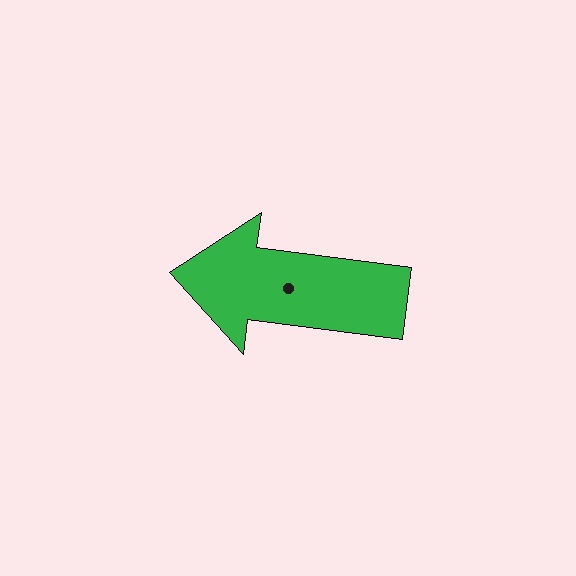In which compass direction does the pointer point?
West.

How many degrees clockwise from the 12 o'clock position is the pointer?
Approximately 277 degrees.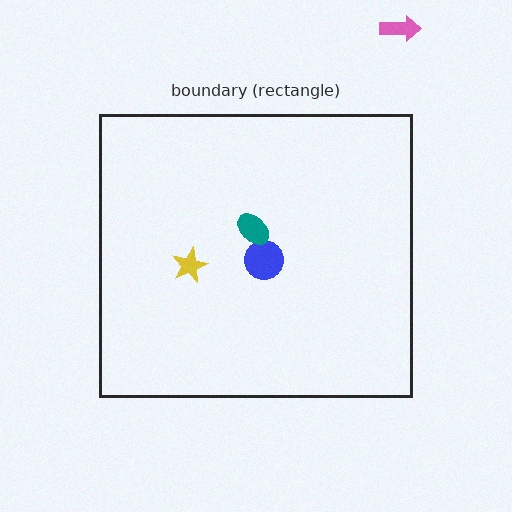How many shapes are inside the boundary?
3 inside, 1 outside.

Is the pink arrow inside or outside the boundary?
Outside.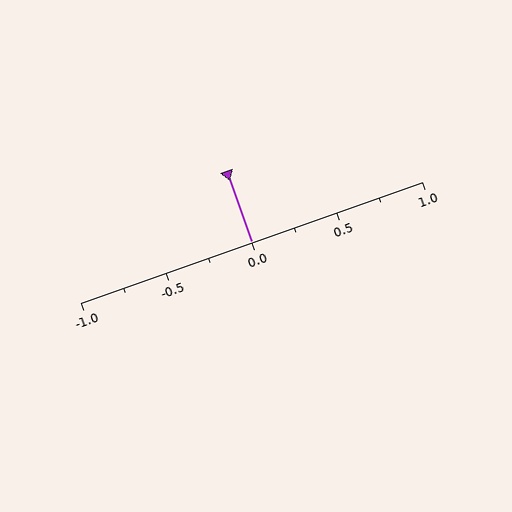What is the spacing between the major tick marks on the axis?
The major ticks are spaced 0.5 apart.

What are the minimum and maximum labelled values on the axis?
The axis runs from -1.0 to 1.0.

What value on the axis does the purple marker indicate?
The marker indicates approximately 0.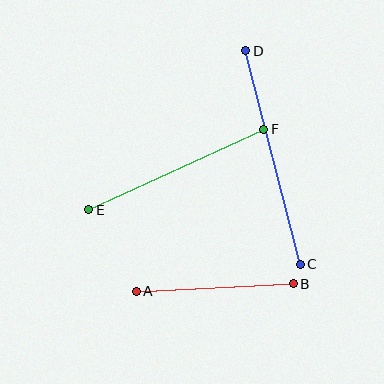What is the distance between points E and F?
The distance is approximately 193 pixels.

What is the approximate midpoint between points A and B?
The midpoint is at approximately (215, 287) pixels.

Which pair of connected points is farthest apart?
Points C and D are farthest apart.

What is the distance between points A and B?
The distance is approximately 157 pixels.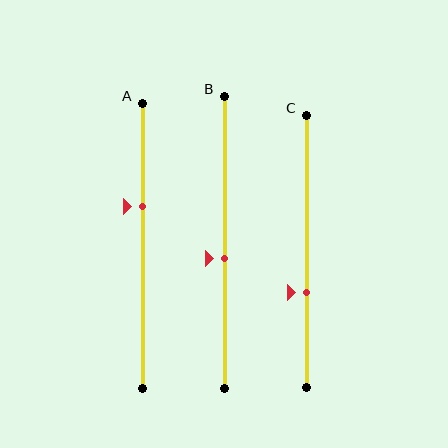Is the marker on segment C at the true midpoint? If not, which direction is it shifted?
No, the marker on segment C is shifted downward by about 15% of the segment length.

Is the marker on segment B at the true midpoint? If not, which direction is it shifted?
No, the marker on segment B is shifted downward by about 6% of the segment length.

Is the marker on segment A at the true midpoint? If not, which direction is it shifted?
No, the marker on segment A is shifted upward by about 14% of the segment length.